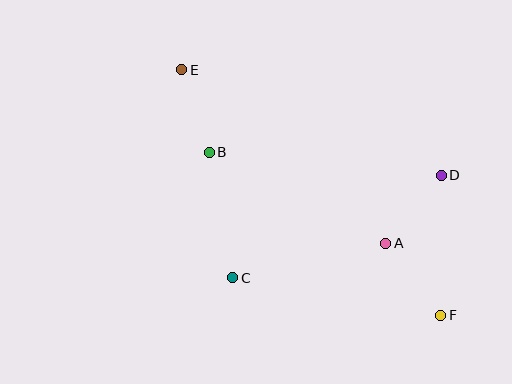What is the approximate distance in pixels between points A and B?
The distance between A and B is approximately 199 pixels.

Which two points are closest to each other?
Points B and E are closest to each other.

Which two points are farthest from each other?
Points E and F are farthest from each other.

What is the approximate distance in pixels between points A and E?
The distance between A and E is approximately 268 pixels.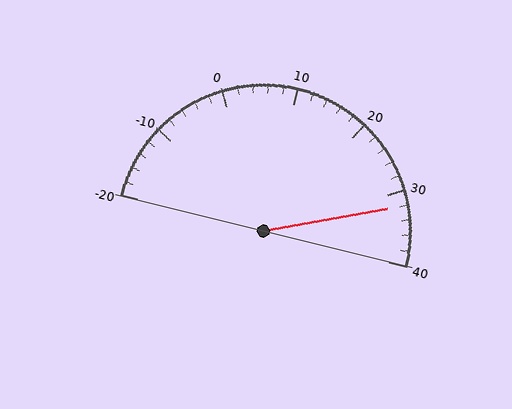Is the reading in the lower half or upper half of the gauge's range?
The reading is in the upper half of the range (-20 to 40).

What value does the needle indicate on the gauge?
The needle indicates approximately 32.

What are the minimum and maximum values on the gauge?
The gauge ranges from -20 to 40.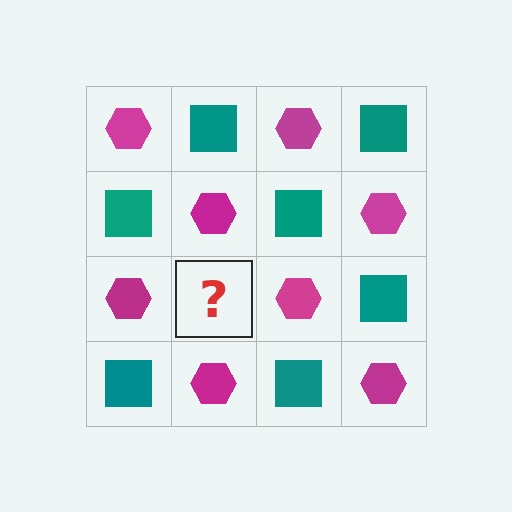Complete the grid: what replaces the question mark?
The question mark should be replaced with a teal square.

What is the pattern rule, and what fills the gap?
The rule is that it alternates magenta hexagon and teal square in a checkerboard pattern. The gap should be filled with a teal square.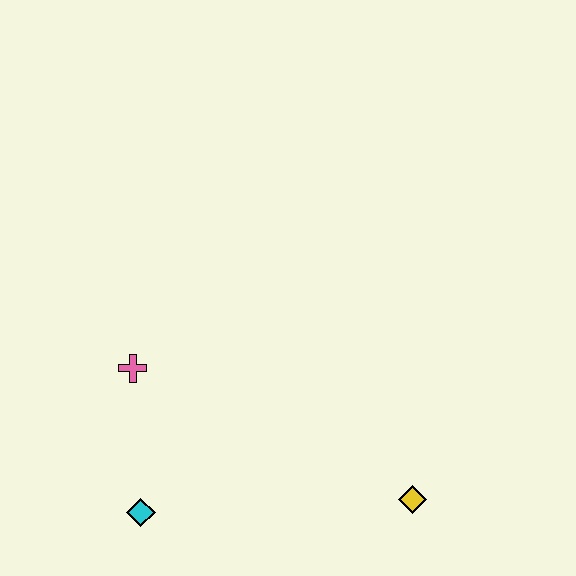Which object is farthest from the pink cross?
The yellow diamond is farthest from the pink cross.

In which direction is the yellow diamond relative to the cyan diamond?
The yellow diamond is to the right of the cyan diamond.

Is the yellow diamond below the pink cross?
Yes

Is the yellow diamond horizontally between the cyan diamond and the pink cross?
No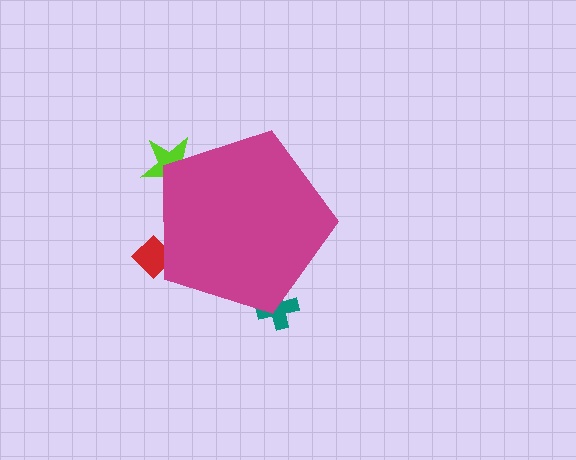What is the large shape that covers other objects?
A magenta pentagon.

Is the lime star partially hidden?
Yes, the lime star is partially hidden behind the magenta pentagon.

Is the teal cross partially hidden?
Yes, the teal cross is partially hidden behind the magenta pentagon.